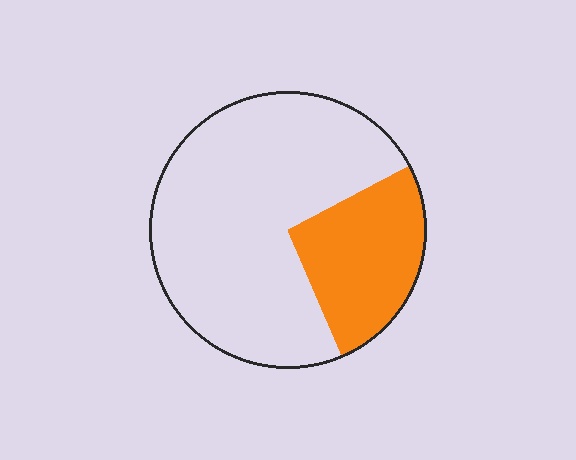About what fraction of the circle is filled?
About one quarter (1/4).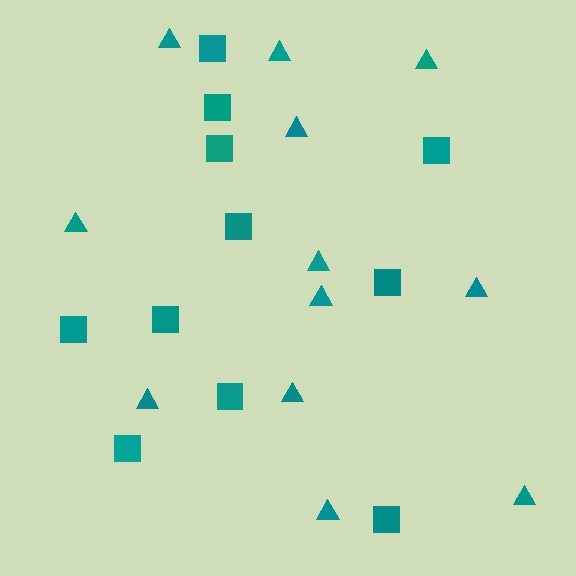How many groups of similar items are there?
There are 2 groups: one group of squares (11) and one group of triangles (12).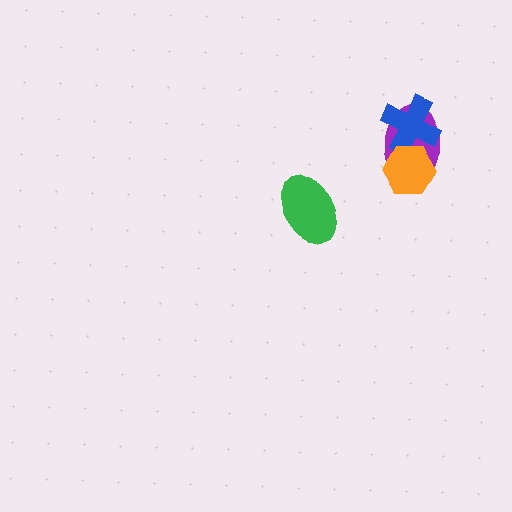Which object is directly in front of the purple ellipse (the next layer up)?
The blue cross is directly in front of the purple ellipse.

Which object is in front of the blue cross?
The orange hexagon is in front of the blue cross.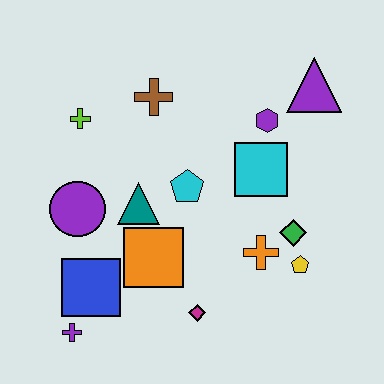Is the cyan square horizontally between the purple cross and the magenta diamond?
No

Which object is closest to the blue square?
The purple cross is closest to the blue square.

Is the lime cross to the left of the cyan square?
Yes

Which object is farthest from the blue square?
The purple triangle is farthest from the blue square.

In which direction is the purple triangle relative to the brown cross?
The purple triangle is to the right of the brown cross.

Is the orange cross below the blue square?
No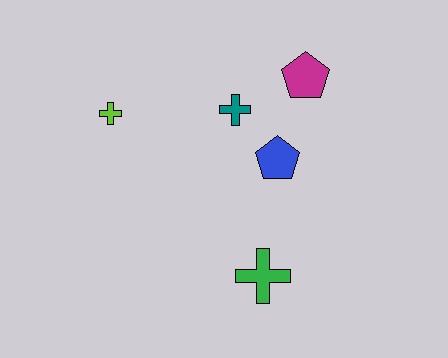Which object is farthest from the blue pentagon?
The lime cross is farthest from the blue pentagon.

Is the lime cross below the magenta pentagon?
Yes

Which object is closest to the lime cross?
The teal cross is closest to the lime cross.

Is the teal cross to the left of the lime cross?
No